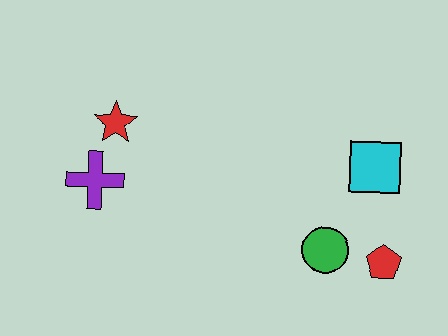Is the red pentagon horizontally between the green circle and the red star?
No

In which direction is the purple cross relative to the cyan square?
The purple cross is to the left of the cyan square.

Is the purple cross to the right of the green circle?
No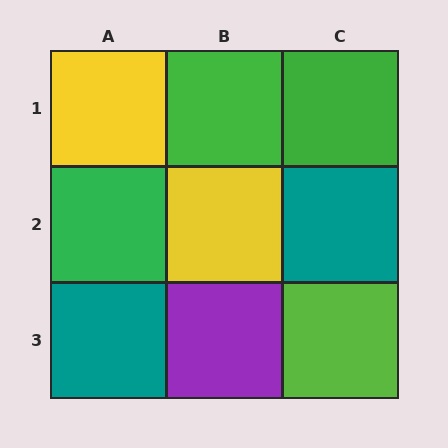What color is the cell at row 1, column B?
Green.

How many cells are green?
3 cells are green.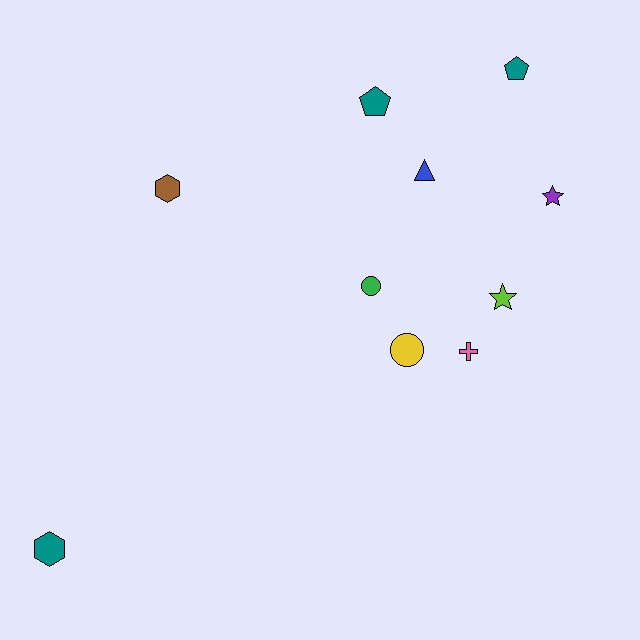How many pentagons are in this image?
There are 2 pentagons.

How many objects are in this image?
There are 10 objects.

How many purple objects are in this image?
There is 1 purple object.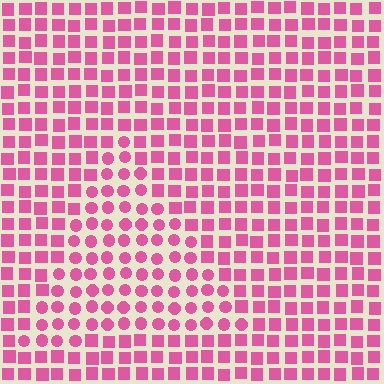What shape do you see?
I see a triangle.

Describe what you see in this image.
The image is filled with small pink elements arranged in a uniform grid. A triangle-shaped region contains circles, while the surrounding area contains squares. The boundary is defined purely by the change in element shape.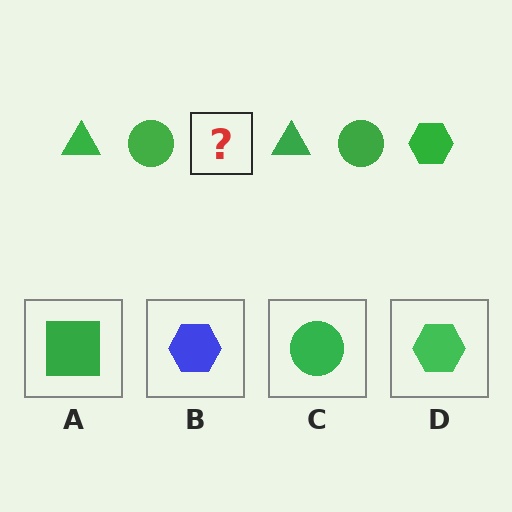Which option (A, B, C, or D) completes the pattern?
D.